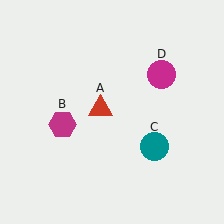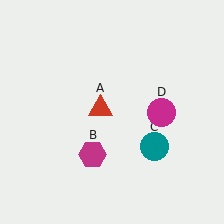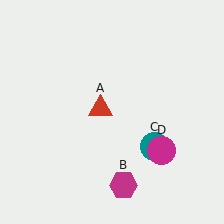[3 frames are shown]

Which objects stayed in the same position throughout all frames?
Red triangle (object A) and teal circle (object C) remained stationary.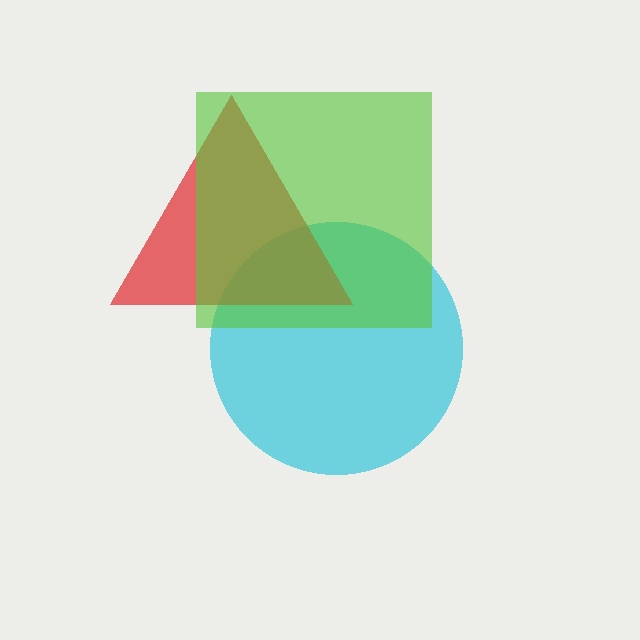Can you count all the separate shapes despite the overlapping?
Yes, there are 3 separate shapes.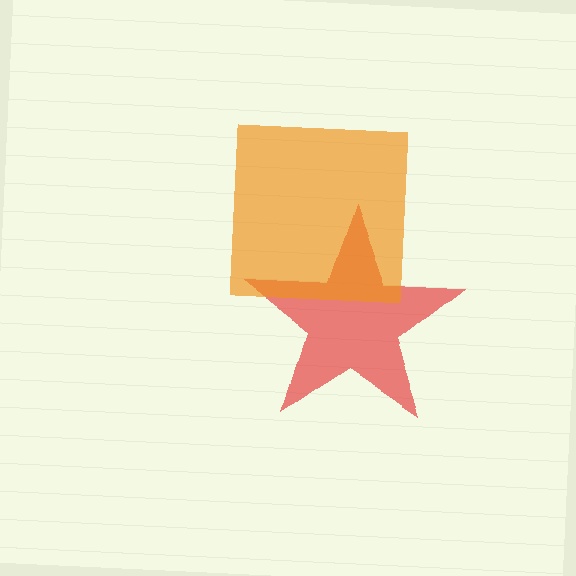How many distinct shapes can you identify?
There are 2 distinct shapes: a red star, an orange square.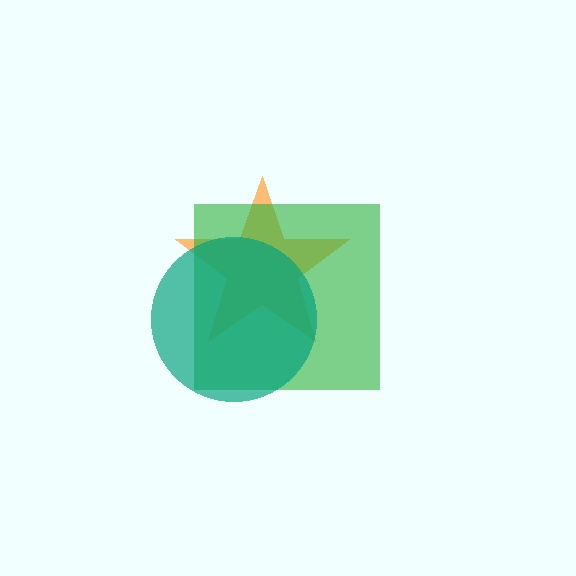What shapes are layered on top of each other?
The layered shapes are: an orange star, a green square, a teal circle.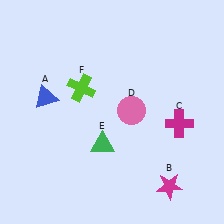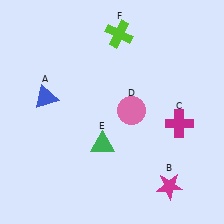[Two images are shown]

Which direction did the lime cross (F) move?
The lime cross (F) moved up.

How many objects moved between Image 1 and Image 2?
1 object moved between the two images.